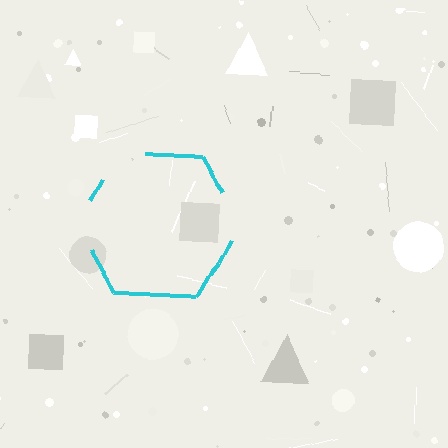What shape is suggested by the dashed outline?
The dashed outline suggests a hexagon.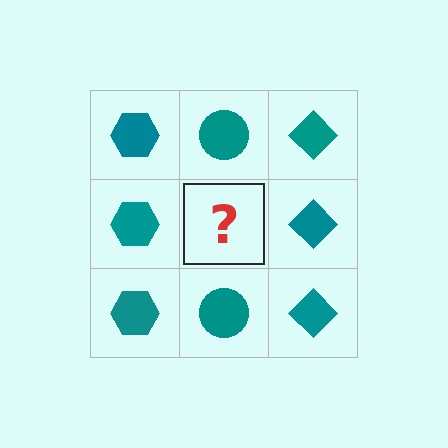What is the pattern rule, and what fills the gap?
The rule is that each column has a consistent shape. The gap should be filled with a teal circle.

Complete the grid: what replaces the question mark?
The question mark should be replaced with a teal circle.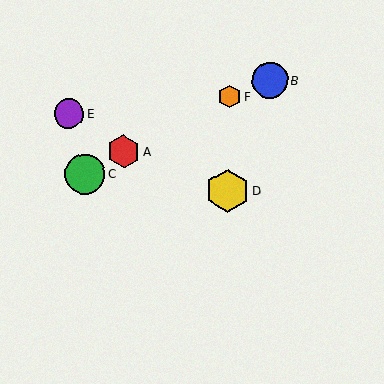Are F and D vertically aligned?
Yes, both are at x≈230.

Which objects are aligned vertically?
Objects D, F are aligned vertically.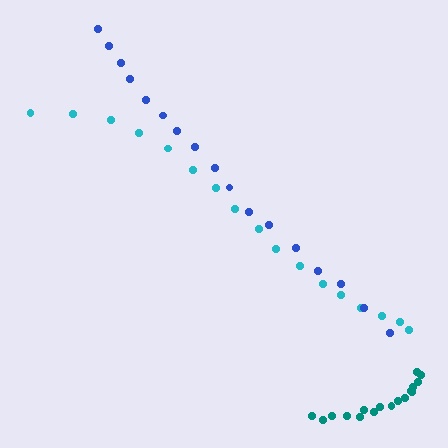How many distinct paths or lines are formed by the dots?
There are 3 distinct paths.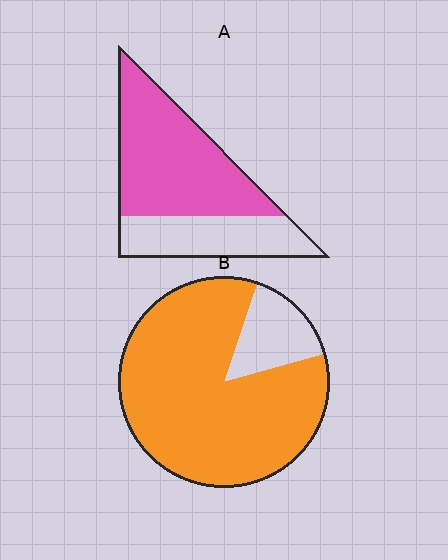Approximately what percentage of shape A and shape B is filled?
A is approximately 65% and B is approximately 85%.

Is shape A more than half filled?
Yes.